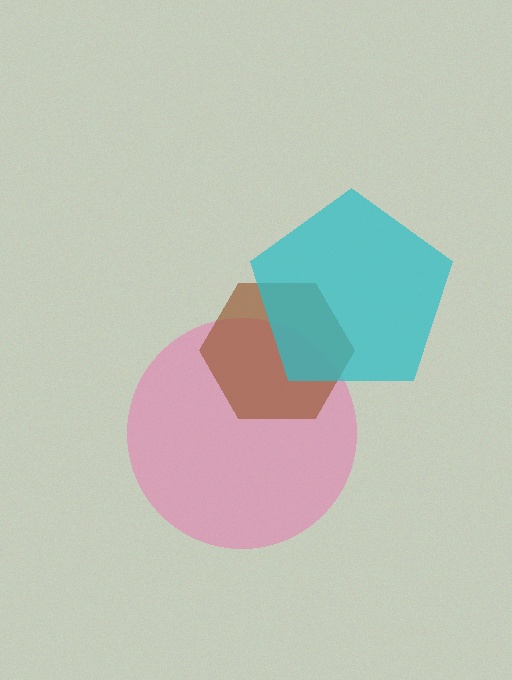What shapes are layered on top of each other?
The layered shapes are: a pink circle, a brown hexagon, a cyan pentagon.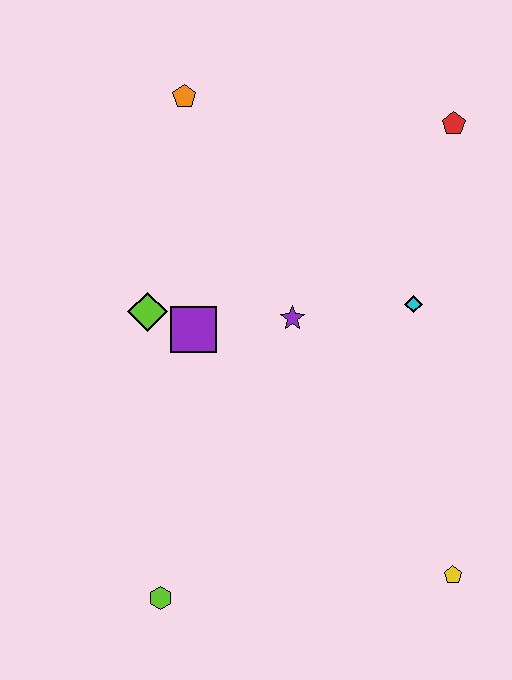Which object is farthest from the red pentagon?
The lime hexagon is farthest from the red pentagon.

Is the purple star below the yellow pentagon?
No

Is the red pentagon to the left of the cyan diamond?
No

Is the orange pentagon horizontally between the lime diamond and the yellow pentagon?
Yes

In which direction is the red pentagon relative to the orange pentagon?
The red pentagon is to the right of the orange pentagon.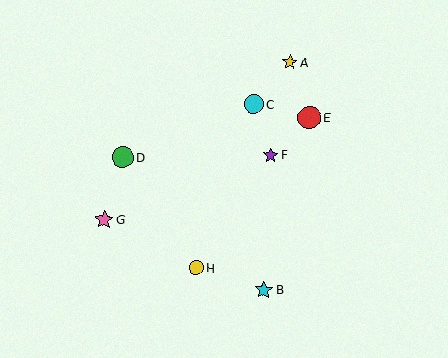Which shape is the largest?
The red circle (labeled E) is the largest.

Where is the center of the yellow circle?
The center of the yellow circle is at (196, 268).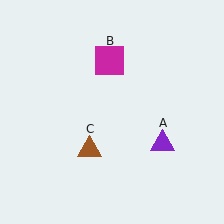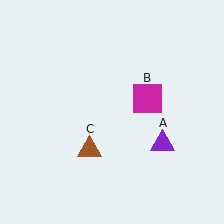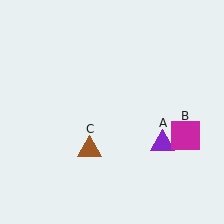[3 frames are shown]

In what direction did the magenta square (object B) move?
The magenta square (object B) moved down and to the right.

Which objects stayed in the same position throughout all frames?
Purple triangle (object A) and brown triangle (object C) remained stationary.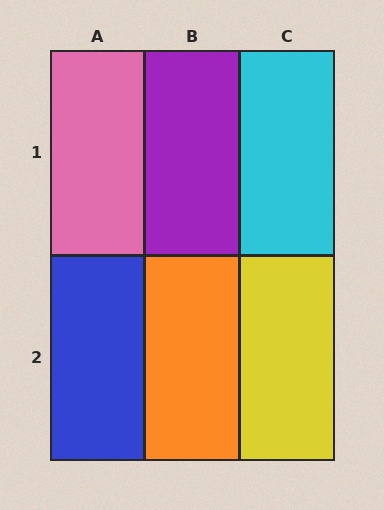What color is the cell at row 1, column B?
Purple.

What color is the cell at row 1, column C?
Cyan.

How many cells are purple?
1 cell is purple.